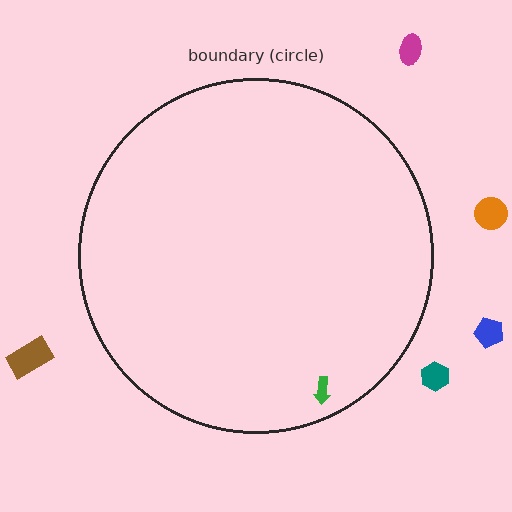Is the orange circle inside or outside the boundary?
Outside.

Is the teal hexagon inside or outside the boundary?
Outside.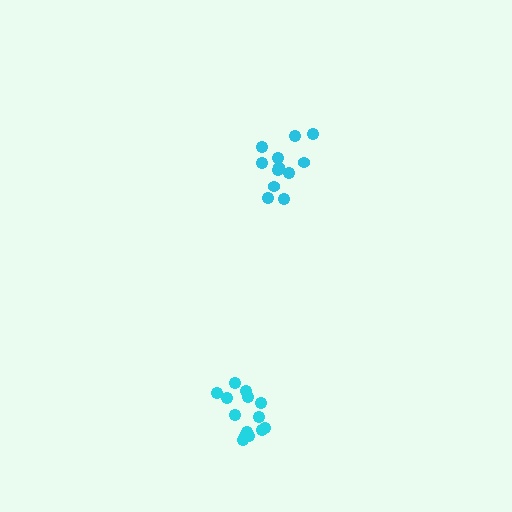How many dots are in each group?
Group 1: 14 dots, Group 2: 12 dots (26 total).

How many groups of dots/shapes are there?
There are 2 groups.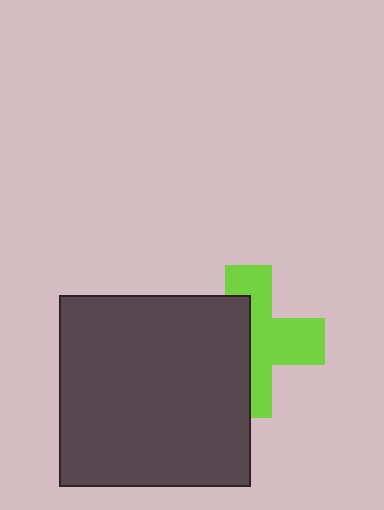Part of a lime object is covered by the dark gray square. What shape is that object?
It is a cross.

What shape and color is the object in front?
The object in front is a dark gray square.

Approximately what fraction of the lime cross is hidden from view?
Roughly 47% of the lime cross is hidden behind the dark gray square.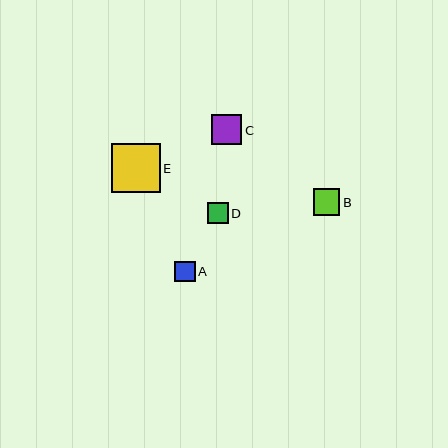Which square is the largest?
Square E is the largest with a size of approximately 49 pixels.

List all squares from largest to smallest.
From largest to smallest: E, C, B, D, A.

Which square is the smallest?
Square A is the smallest with a size of approximately 20 pixels.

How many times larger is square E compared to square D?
Square E is approximately 2.3 times the size of square D.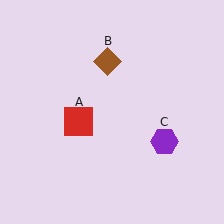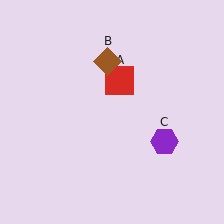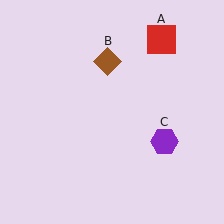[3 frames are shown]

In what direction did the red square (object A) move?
The red square (object A) moved up and to the right.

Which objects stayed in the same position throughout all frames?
Brown diamond (object B) and purple hexagon (object C) remained stationary.